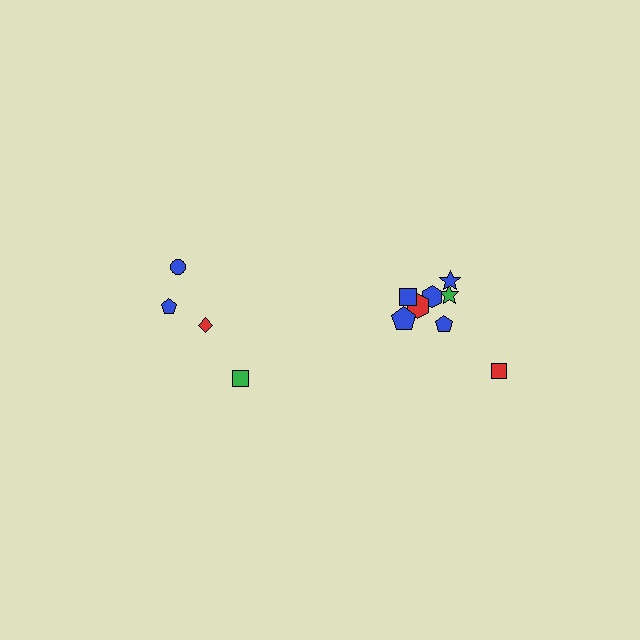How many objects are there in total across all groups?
There are 12 objects.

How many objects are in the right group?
There are 8 objects.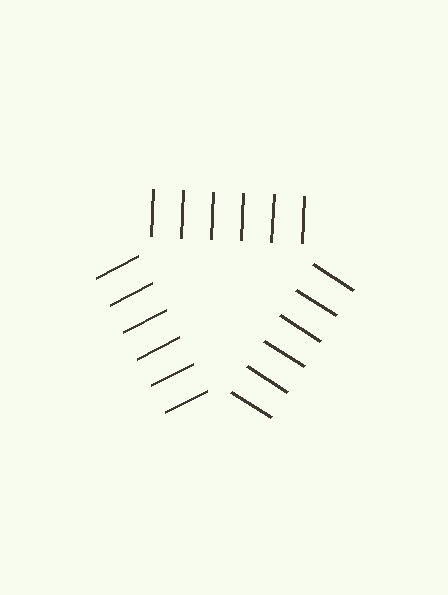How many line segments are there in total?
18 — 6 along each of the 3 edges.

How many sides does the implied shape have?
3 sides — the line-ends trace a triangle.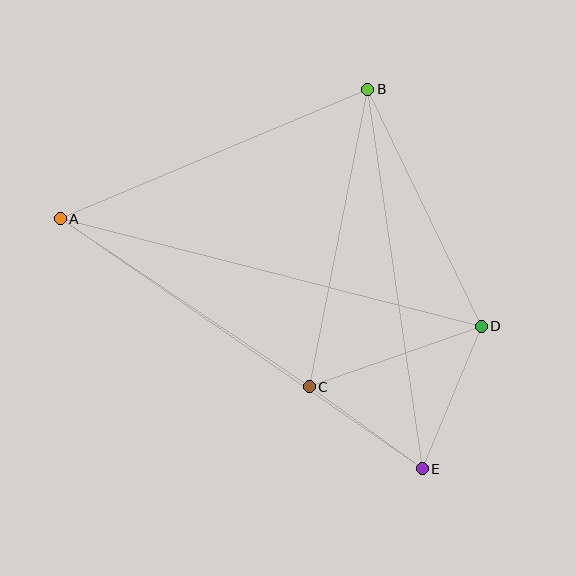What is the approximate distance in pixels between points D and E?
The distance between D and E is approximately 154 pixels.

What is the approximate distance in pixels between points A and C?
The distance between A and C is approximately 300 pixels.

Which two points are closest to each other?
Points C and E are closest to each other.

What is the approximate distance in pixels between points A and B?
The distance between A and B is approximately 334 pixels.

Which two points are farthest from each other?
Points A and E are farthest from each other.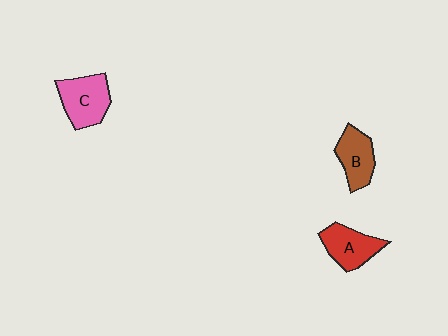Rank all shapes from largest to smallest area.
From largest to smallest: C (pink), A (red), B (brown).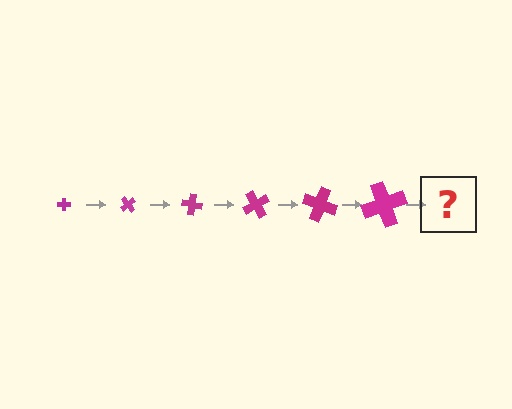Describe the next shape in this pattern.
It should be a cross, larger than the previous one and rotated 300 degrees from the start.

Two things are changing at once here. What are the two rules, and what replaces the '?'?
The two rules are that the cross grows larger each step and it rotates 50 degrees each step. The '?' should be a cross, larger than the previous one and rotated 300 degrees from the start.